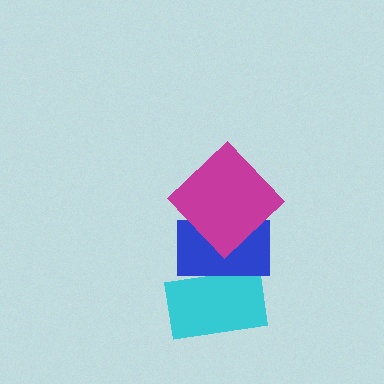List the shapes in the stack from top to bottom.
From top to bottom: the magenta diamond, the blue rectangle, the cyan rectangle.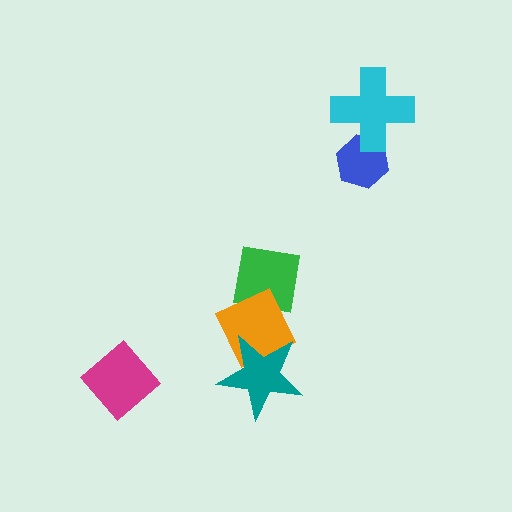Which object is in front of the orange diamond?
The teal star is in front of the orange diamond.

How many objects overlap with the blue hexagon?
1 object overlaps with the blue hexagon.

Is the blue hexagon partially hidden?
Yes, it is partially covered by another shape.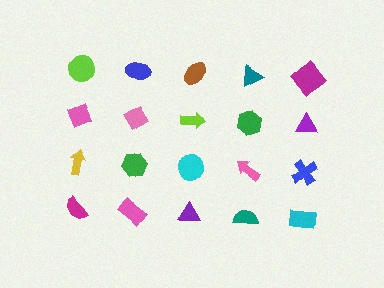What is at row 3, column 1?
A yellow arrow.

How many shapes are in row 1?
5 shapes.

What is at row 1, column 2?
A blue ellipse.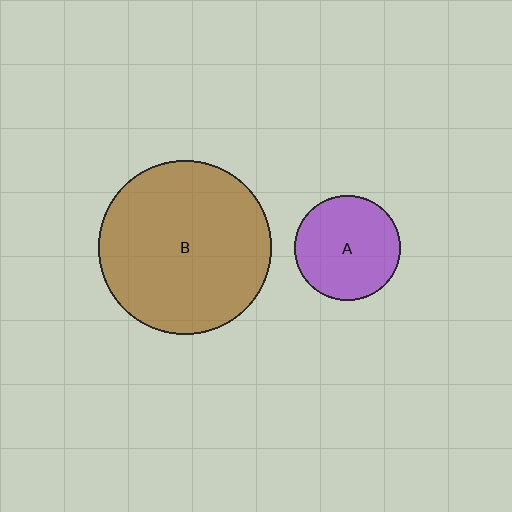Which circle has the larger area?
Circle B (brown).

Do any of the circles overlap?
No, none of the circles overlap.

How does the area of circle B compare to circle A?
Approximately 2.7 times.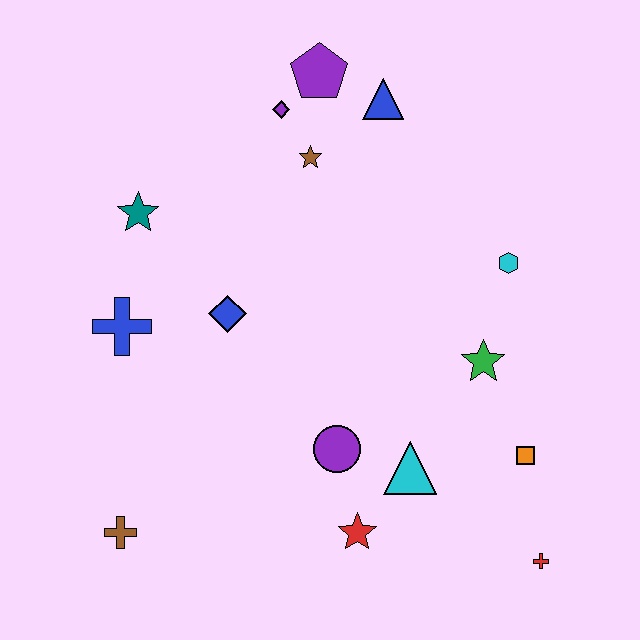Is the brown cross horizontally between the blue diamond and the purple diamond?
No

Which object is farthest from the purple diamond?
The red cross is farthest from the purple diamond.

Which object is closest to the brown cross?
The blue cross is closest to the brown cross.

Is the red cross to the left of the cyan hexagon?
No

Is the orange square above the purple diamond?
No